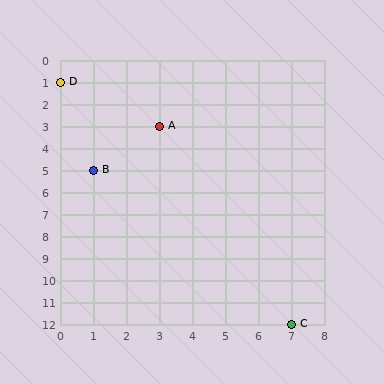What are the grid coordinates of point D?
Point D is at grid coordinates (0, 1).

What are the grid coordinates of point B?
Point B is at grid coordinates (1, 5).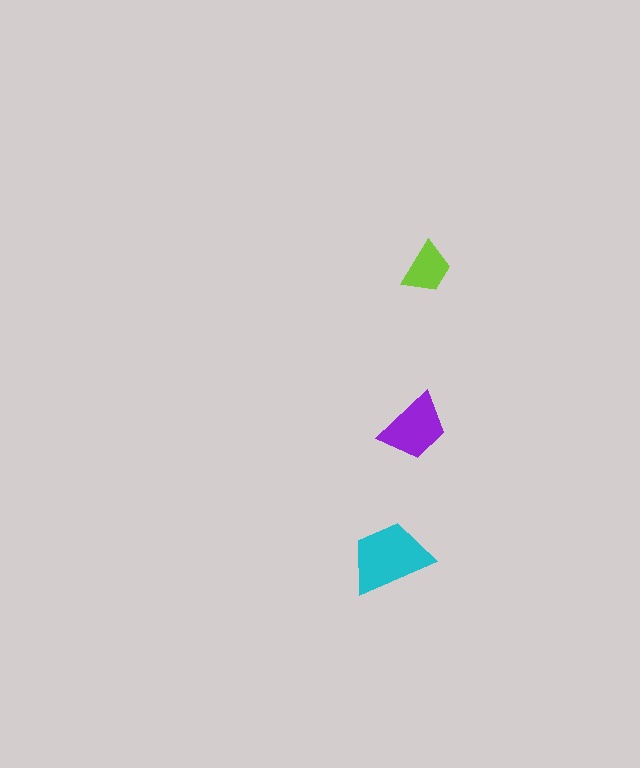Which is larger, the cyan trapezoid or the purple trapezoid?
The cyan one.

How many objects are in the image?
There are 3 objects in the image.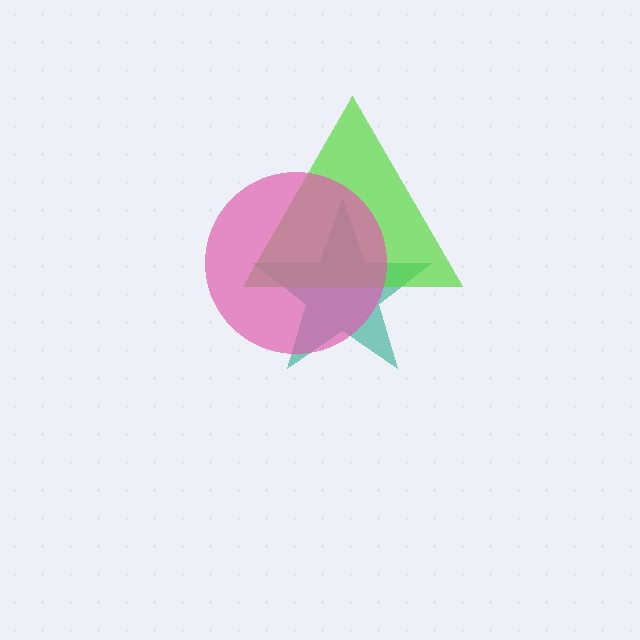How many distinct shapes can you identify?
There are 3 distinct shapes: a teal star, a lime triangle, a pink circle.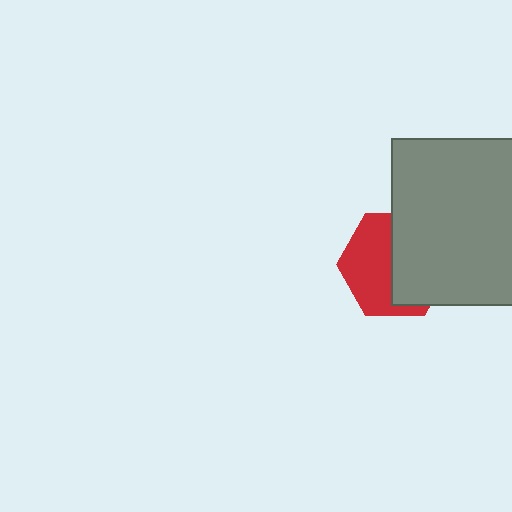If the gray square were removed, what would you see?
You would see the complete red hexagon.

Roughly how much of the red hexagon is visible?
About half of it is visible (roughly 50%).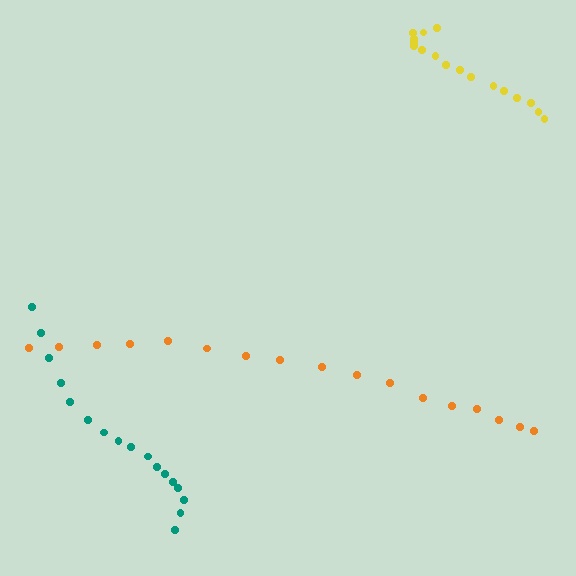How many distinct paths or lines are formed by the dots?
There are 3 distinct paths.